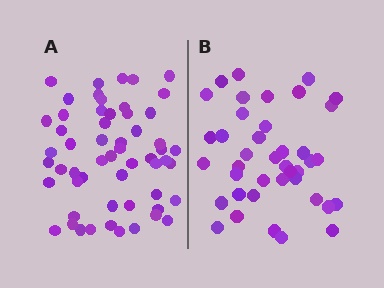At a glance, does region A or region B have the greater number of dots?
Region A (the left region) has more dots.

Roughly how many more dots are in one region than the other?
Region A has approximately 15 more dots than region B.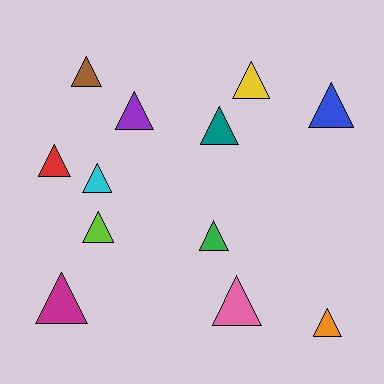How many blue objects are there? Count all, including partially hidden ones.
There is 1 blue object.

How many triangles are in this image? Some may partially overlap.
There are 12 triangles.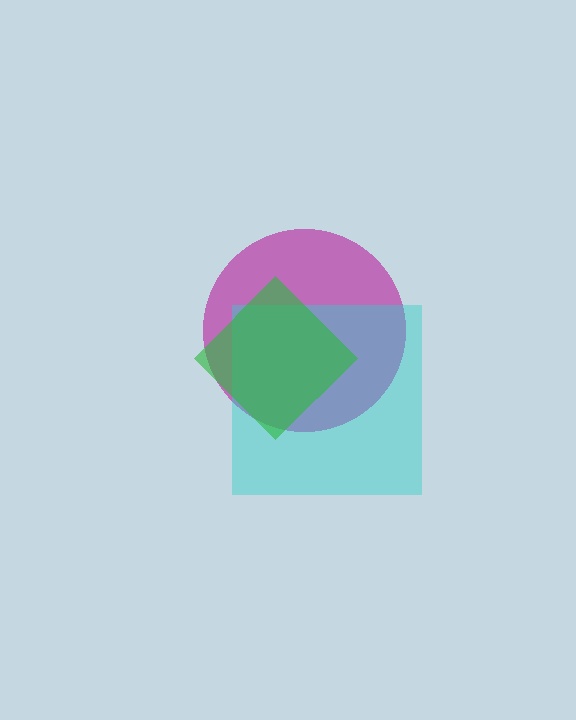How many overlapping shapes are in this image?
There are 3 overlapping shapes in the image.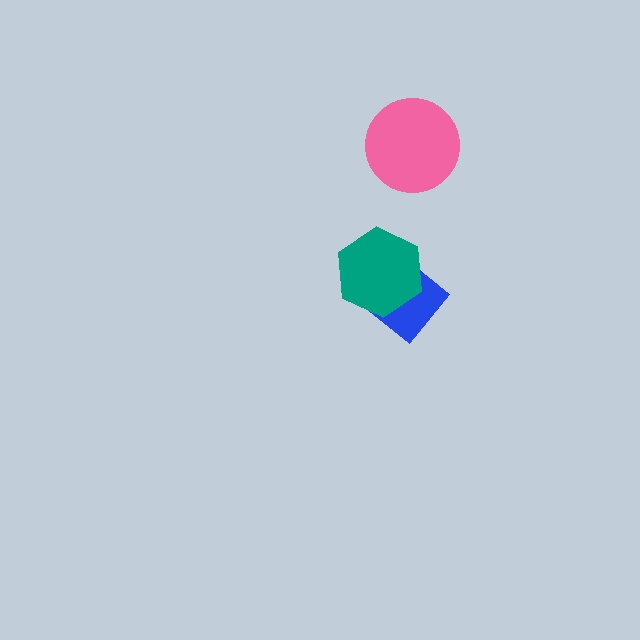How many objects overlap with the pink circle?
0 objects overlap with the pink circle.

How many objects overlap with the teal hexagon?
1 object overlaps with the teal hexagon.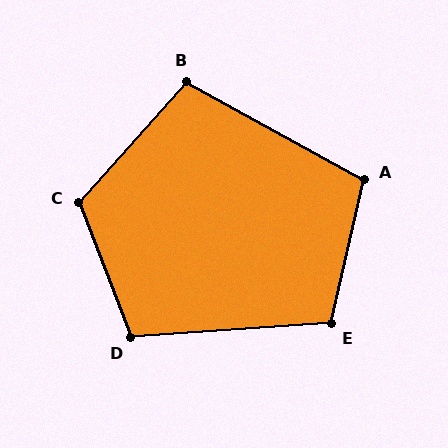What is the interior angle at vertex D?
Approximately 107 degrees (obtuse).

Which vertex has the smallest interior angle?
B, at approximately 103 degrees.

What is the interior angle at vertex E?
Approximately 106 degrees (obtuse).